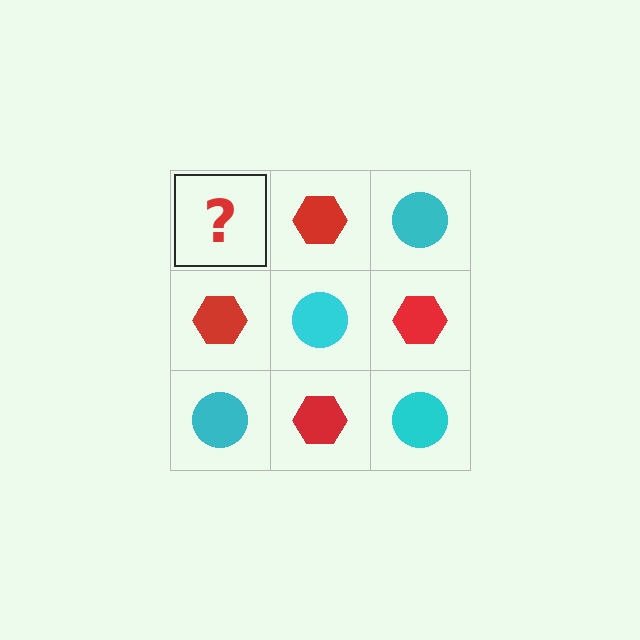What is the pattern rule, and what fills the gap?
The rule is that it alternates cyan circle and red hexagon in a checkerboard pattern. The gap should be filled with a cyan circle.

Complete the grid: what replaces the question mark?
The question mark should be replaced with a cyan circle.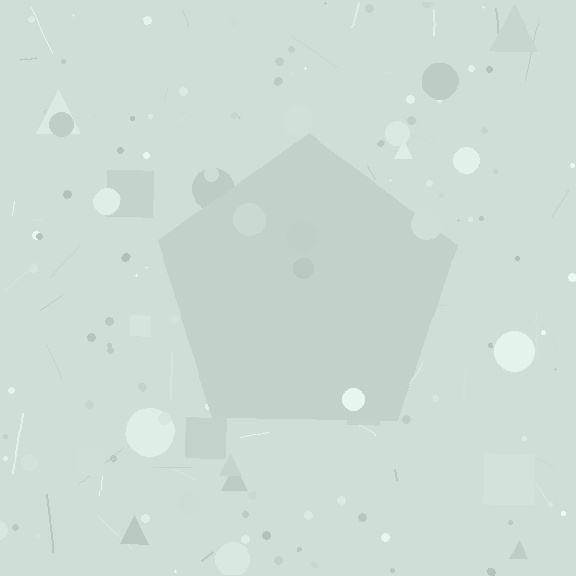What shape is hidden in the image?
A pentagon is hidden in the image.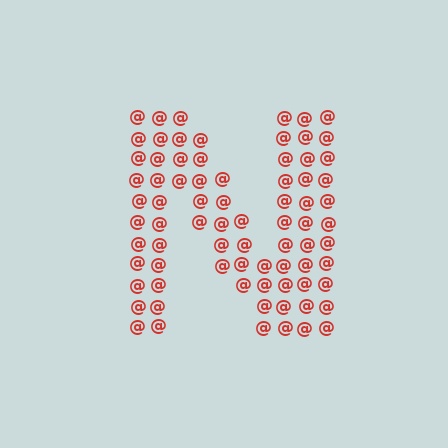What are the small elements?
The small elements are at signs.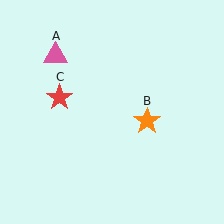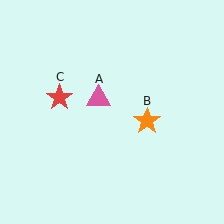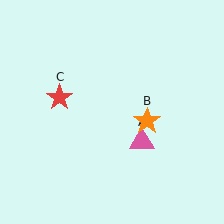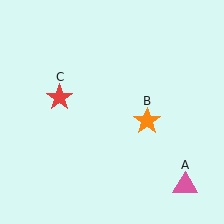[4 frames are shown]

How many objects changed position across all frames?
1 object changed position: pink triangle (object A).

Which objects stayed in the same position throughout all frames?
Orange star (object B) and red star (object C) remained stationary.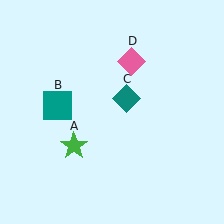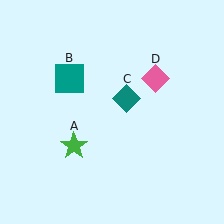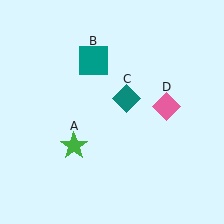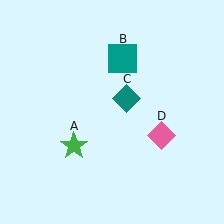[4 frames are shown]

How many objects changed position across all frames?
2 objects changed position: teal square (object B), pink diamond (object D).